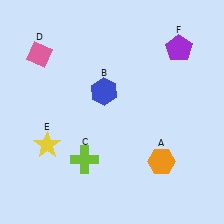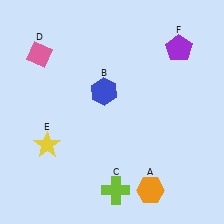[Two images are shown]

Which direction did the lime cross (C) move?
The lime cross (C) moved right.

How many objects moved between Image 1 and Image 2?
2 objects moved between the two images.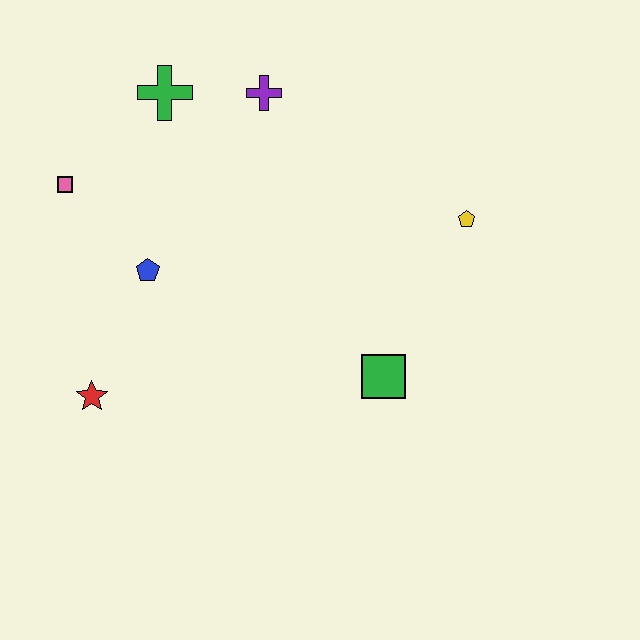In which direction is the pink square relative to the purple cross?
The pink square is to the left of the purple cross.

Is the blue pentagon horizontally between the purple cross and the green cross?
No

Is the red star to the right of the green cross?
No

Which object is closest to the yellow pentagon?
The green square is closest to the yellow pentagon.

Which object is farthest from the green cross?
The green square is farthest from the green cross.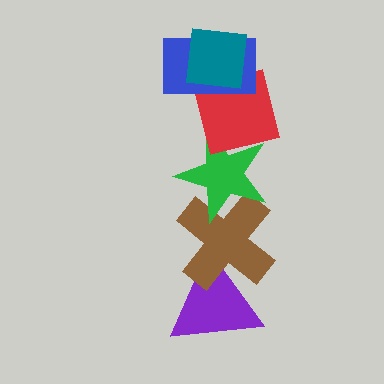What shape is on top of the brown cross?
The green star is on top of the brown cross.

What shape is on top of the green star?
The red square is on top of the green star.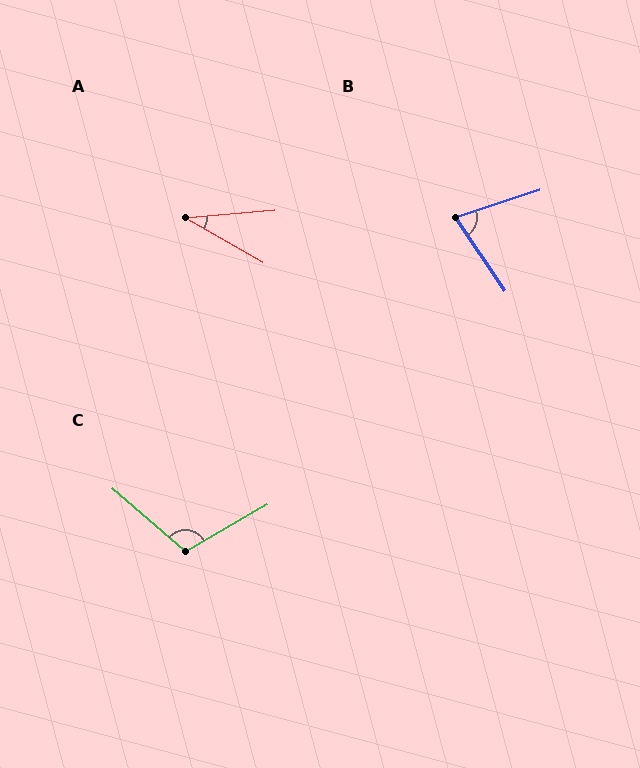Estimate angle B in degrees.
Approximately 75 degrees.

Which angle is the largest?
C, at approximately 109 degrees.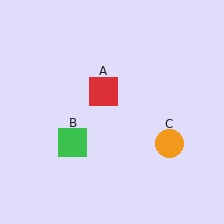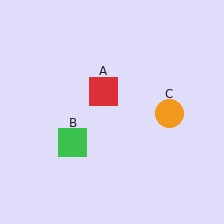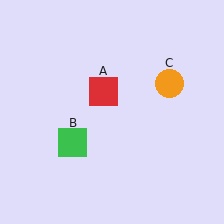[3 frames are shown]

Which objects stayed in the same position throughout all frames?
Red square (object A) and green square (object B) remained stationary.